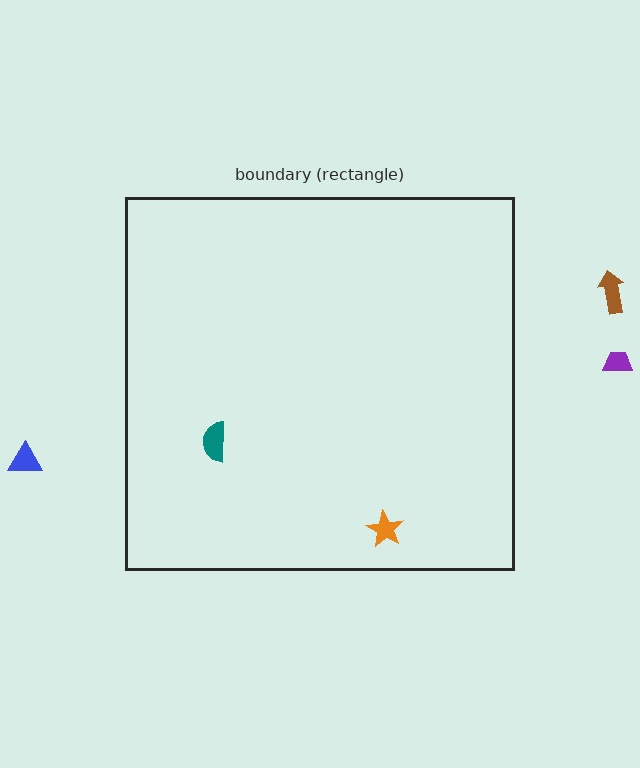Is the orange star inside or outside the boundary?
Inside.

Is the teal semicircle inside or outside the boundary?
Inside.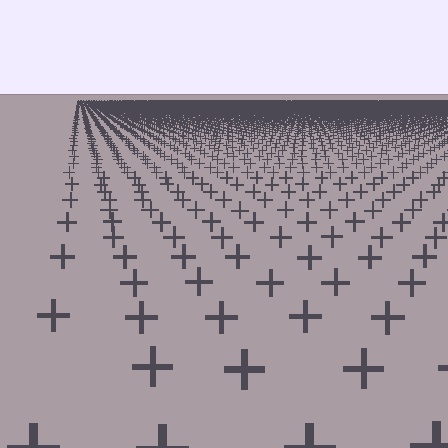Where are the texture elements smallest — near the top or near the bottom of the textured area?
Near the top.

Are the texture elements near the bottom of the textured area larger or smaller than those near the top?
Larger. Near the bottom, elements are closer to the viewer and appear at a bigger on-screen size.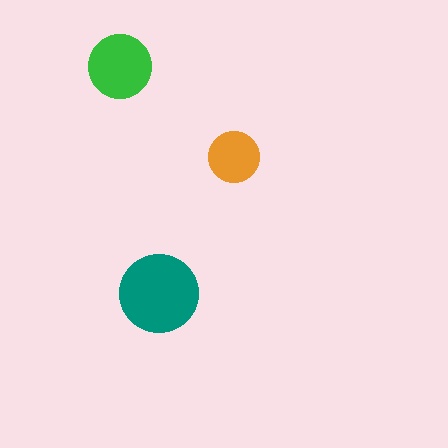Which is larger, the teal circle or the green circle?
The teal one.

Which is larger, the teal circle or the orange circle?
The teal one.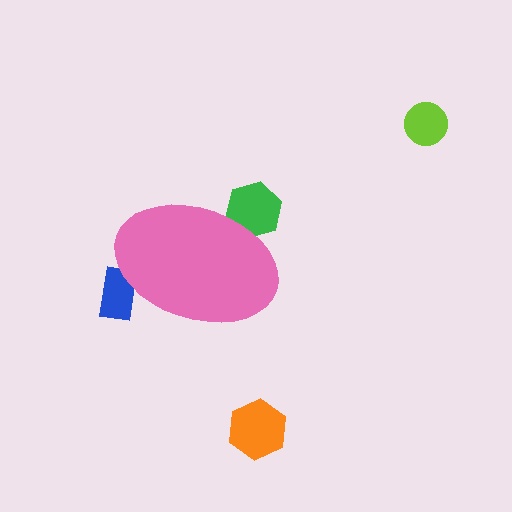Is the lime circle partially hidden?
No, the lime circle is fully visible.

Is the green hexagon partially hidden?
Yes, the green hexagon is partially hidden behind the pink ellipse.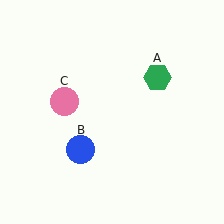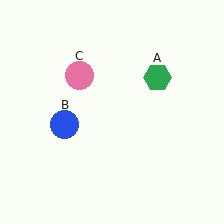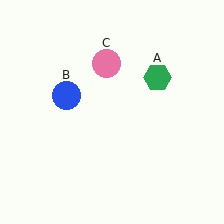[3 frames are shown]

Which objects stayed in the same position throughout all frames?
Green hexagon (object A) remained stationary.